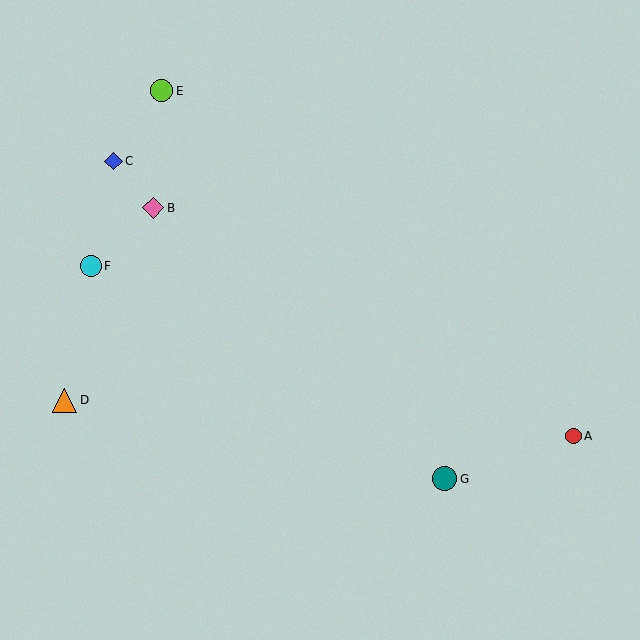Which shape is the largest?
The orange triangle (labeled D) is the largest.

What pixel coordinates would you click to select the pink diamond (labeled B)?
Click at (153, 208) to select the pink diamond B.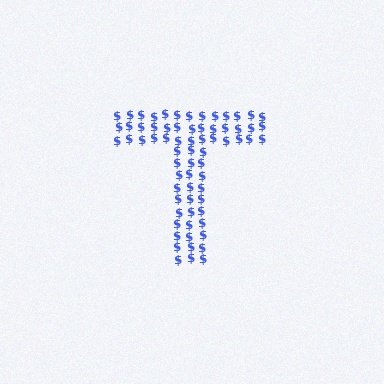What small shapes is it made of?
It is made of small dollar signs.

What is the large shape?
The large shape is the letter T.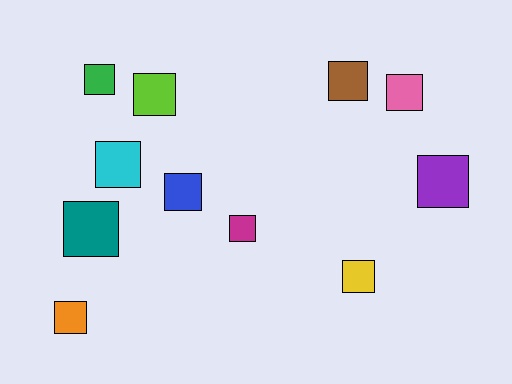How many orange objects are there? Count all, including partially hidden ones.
There is 1 orange object.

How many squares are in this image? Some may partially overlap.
There are 11 squares.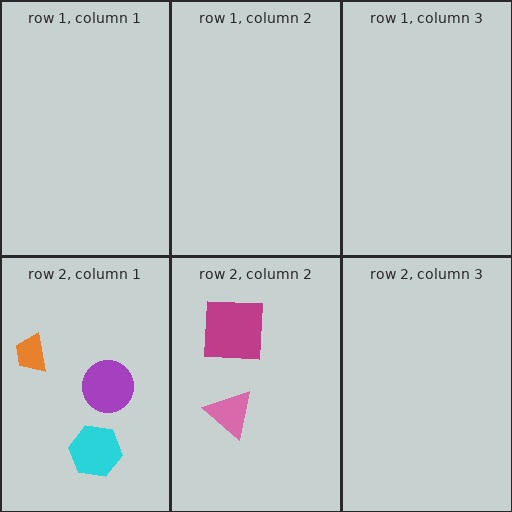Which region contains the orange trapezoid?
The row 2, column 1 region.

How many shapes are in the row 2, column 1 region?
3.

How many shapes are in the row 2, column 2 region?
2.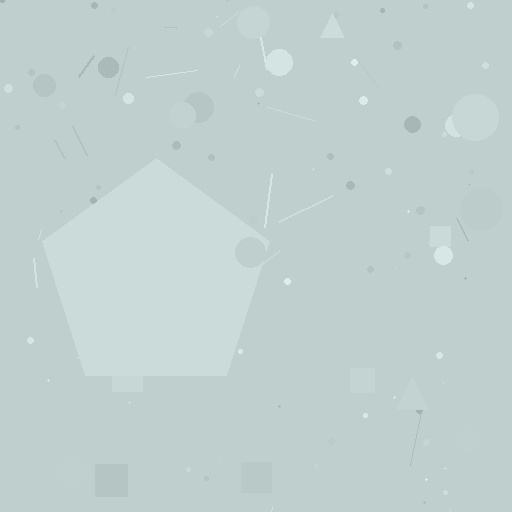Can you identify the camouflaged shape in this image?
The camouflaged shape is a pentagon.